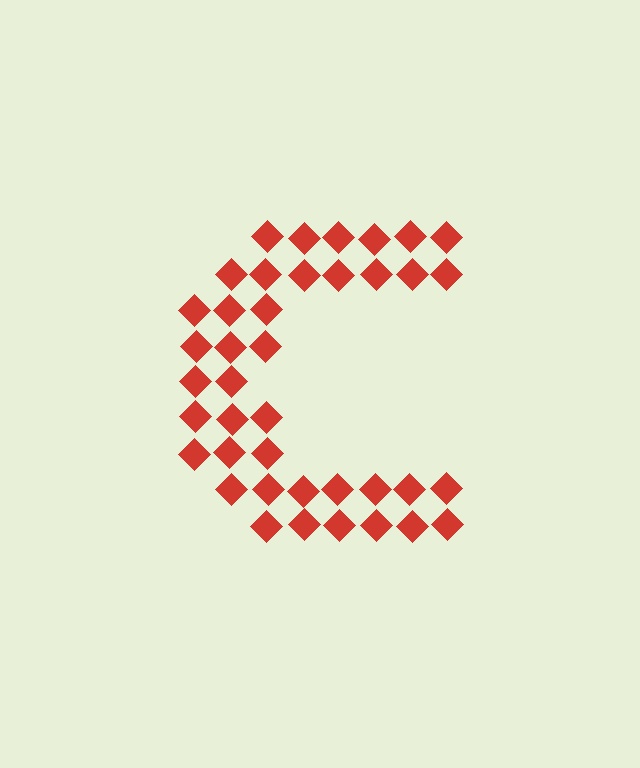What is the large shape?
The large shape is the letter C.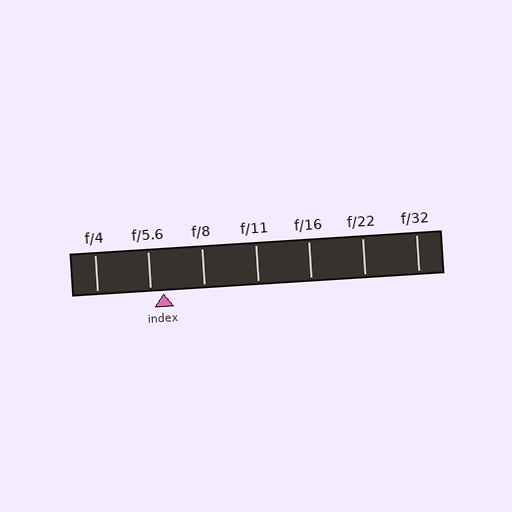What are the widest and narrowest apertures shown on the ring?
The widest aperture shown is f/4 and the narrowest is f/32.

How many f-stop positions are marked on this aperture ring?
There are 7 f-stop positions marked.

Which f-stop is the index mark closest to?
The index mark is closest to f/5.6.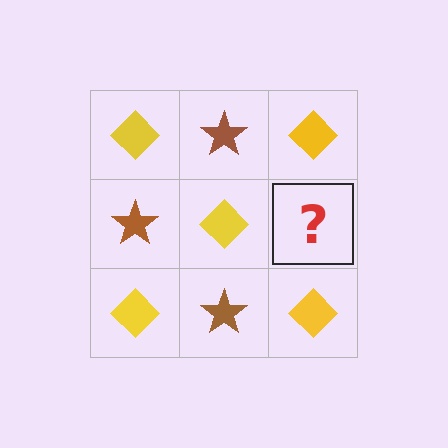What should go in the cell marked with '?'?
The missing cell should contain a brown star.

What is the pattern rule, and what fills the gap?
The rule is that it alternates yellow diamond and brown star in a checkerboard pattern. The gap should be filled with a brown star.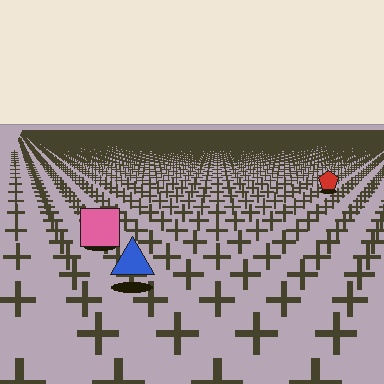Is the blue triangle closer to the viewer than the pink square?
Yes. The blue triangle is closer — you can tell from the texture gradient: the ground texture is coarser near it.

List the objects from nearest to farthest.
From nearest to farthest: the blue triangle, the pink square, the red pentagon.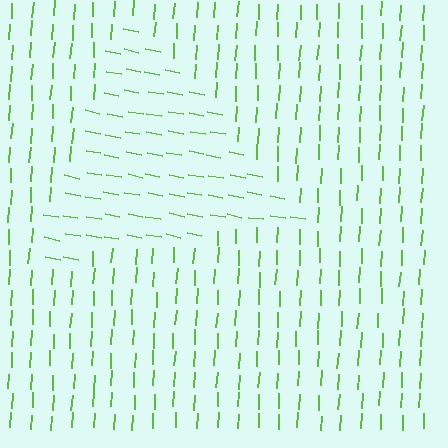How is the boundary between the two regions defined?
The boundary is defined purely by a change in line orientation (approximately 83 degrees difference). All lines are the same color and thickness.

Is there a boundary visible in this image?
Yes, there is a texture boundary formed by a change in line orientation.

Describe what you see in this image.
The image is filled with small lime line segments. A triangle region in the image has lines oriented differently from the surrounding lines, creating a visible texture boundary.